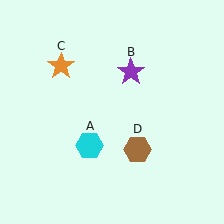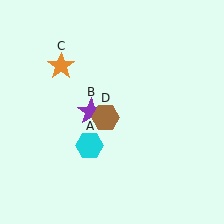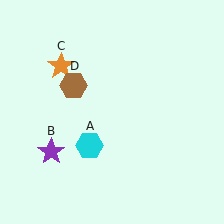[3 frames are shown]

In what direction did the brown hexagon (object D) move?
The brown hexagon (object D) moved up and to the left.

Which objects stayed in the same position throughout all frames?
Cyan hexagon (object A) and orange star (object C) remained stationary.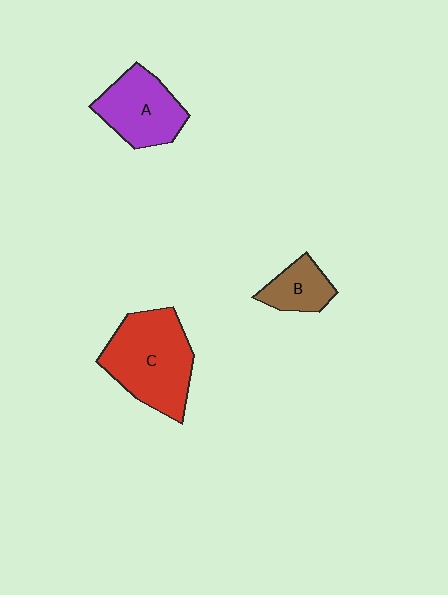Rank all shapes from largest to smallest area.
From largest to smallest: C (red), A (purple), B (brown).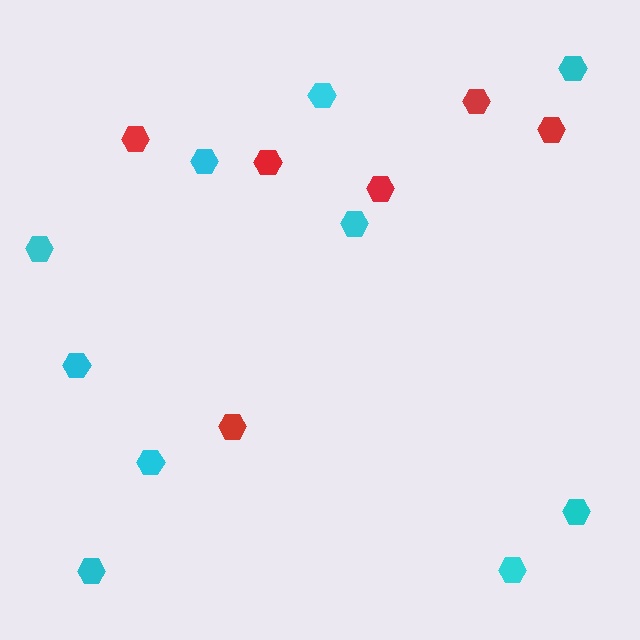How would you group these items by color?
There are 2 groups: one group of red hexagons (6) and one group of cyan hexagons (10).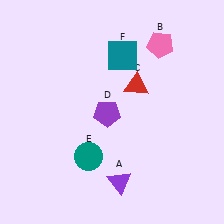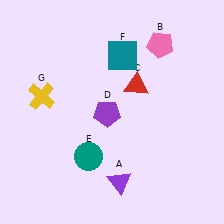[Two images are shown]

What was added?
A yellow cross (G) was added in Image 2.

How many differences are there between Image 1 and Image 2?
There is 1 difference between the two images.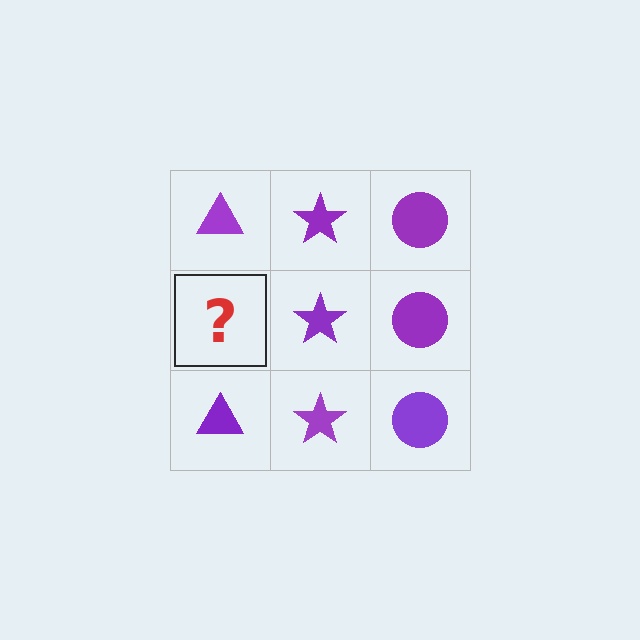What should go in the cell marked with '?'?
The missing cell should contain a purple triangle.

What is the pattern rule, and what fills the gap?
The rule is that each column has a consistent shape. The gap should be filled with a purple triangle.